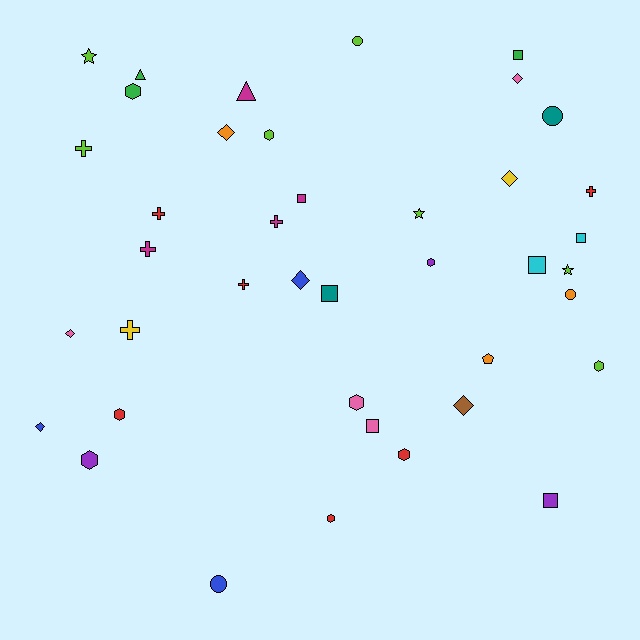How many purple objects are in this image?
There are 3 purple objects.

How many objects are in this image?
There are 40 objects.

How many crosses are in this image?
There are 7 crosses.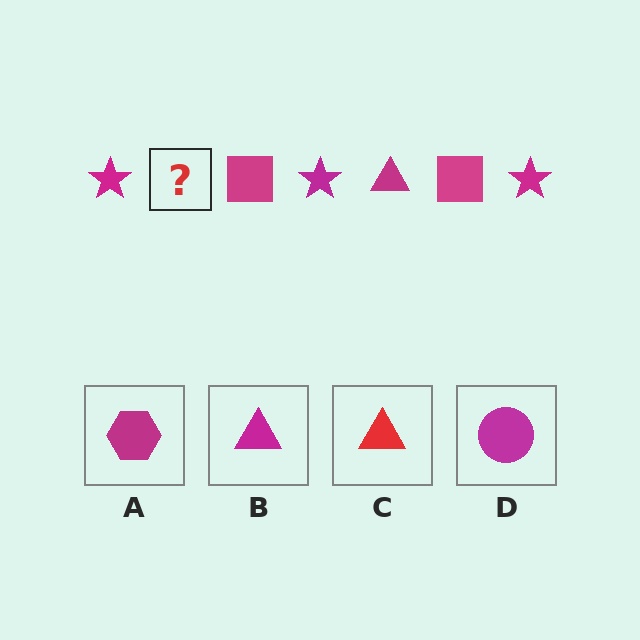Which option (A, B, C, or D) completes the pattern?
B.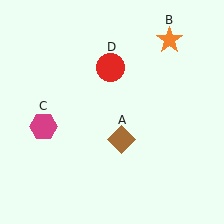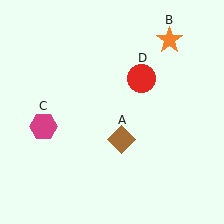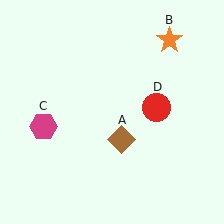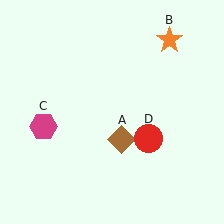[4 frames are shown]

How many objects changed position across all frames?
1 object changed position: red circle (object D).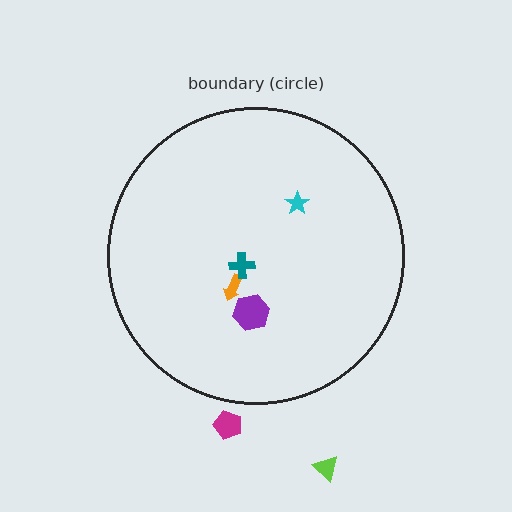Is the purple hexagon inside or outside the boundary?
Inside.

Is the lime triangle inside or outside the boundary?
Outside.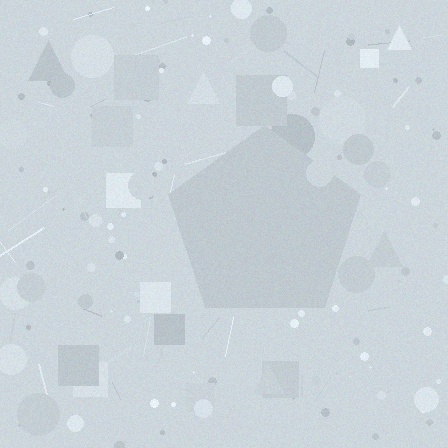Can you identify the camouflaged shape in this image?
The camouflaged shape is a pentagon.